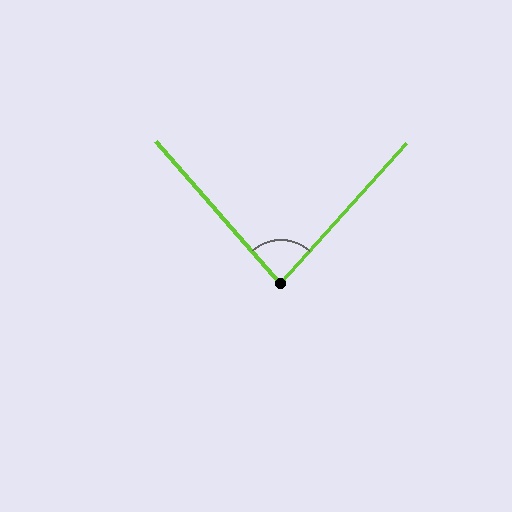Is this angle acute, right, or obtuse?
It is acute.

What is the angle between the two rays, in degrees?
Approximately 83 degrees.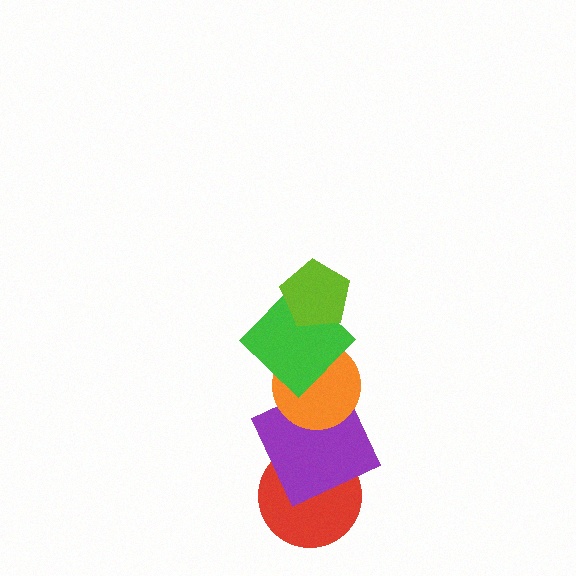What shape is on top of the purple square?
The orange circle is on top of the purple square.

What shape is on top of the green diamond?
The lime pentagon is on top of the green diamond.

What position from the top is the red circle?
The red circle is 5th from the top.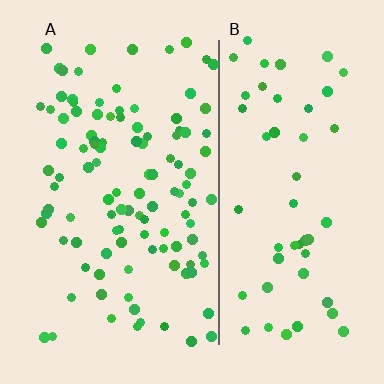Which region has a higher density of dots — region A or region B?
A (the left).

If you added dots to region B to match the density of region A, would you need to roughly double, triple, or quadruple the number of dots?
Approximately double.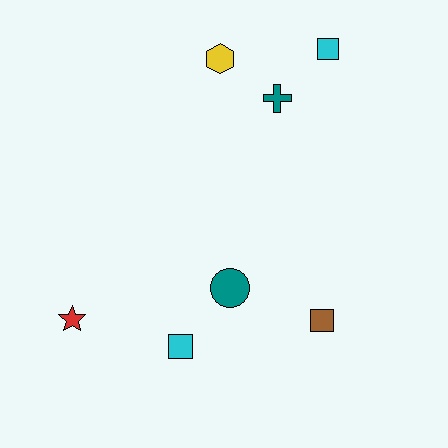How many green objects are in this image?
There are no green objects.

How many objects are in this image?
There are 7 objects.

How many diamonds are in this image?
There are no diamonds.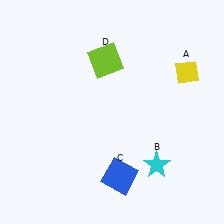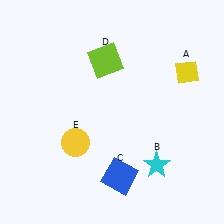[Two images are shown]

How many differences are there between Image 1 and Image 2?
There is 1 difference between the two images.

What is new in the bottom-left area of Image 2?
A yellow circle (E) was added in the bottom-left area of Image 2.